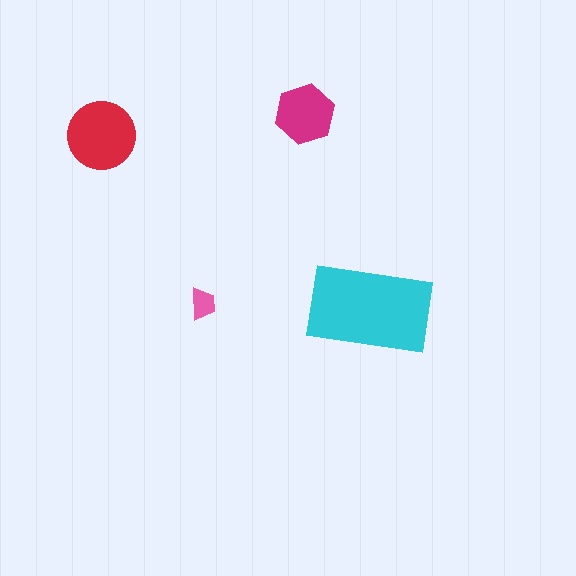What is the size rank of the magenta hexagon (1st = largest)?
3rd.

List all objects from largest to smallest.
The cyan rectangle, the red circle, the magenta hexagon, the pink trapezoid.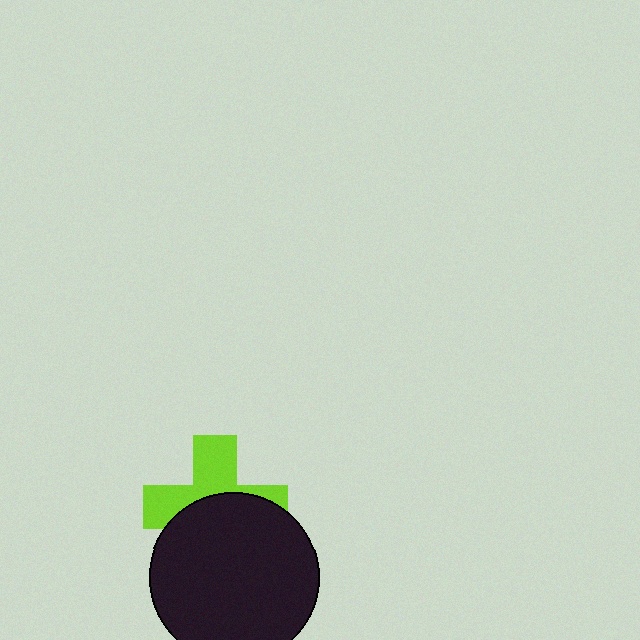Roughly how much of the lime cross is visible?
About half of it is visible (roughly 46%).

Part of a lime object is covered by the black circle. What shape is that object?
It is a cross.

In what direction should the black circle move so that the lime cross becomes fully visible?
The black circle should move down. That is the shortest direction to clear the overlap and leave the lime cross fully visible.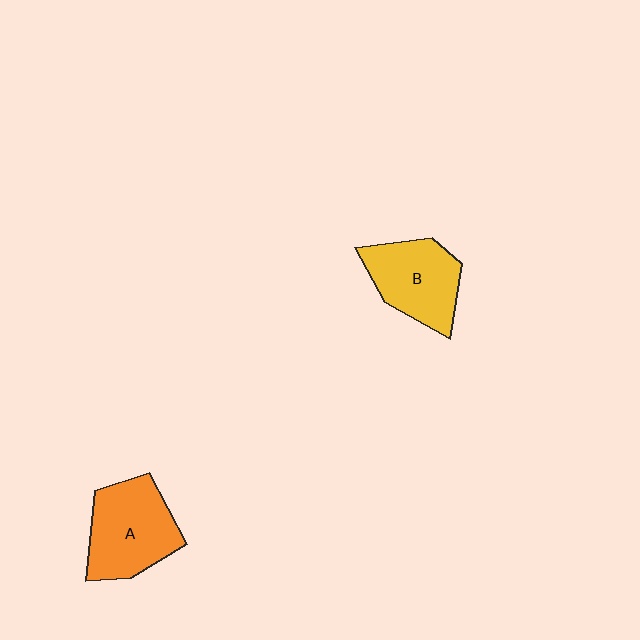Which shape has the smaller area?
Shape B (yellow).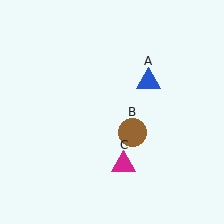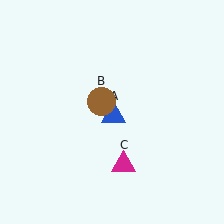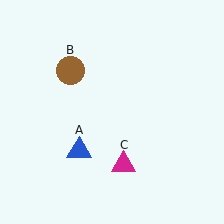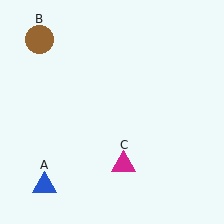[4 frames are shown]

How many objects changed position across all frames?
2 objects changed position: blue triangle (object A), brown circle (object B).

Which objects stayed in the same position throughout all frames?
Magenta triangle (object C) remained stationary.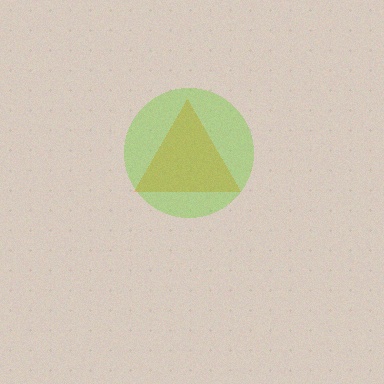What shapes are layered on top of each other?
The layered shapes are: an orange triangle, a lime circle.